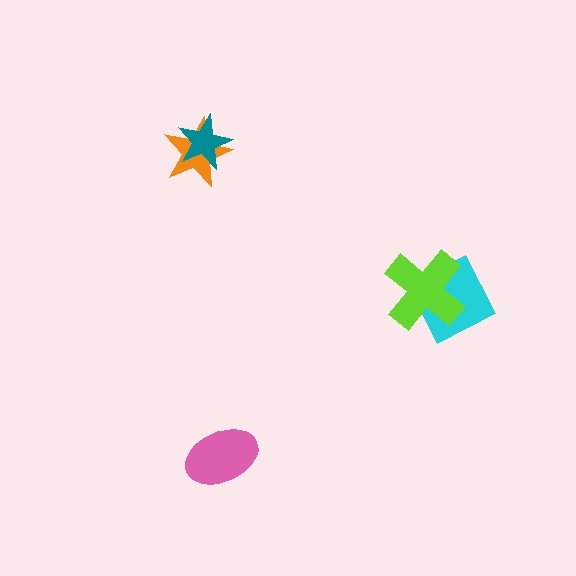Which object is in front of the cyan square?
The lime cross is in front of the cyan square.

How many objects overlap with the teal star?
1 object overlaps with the teal star.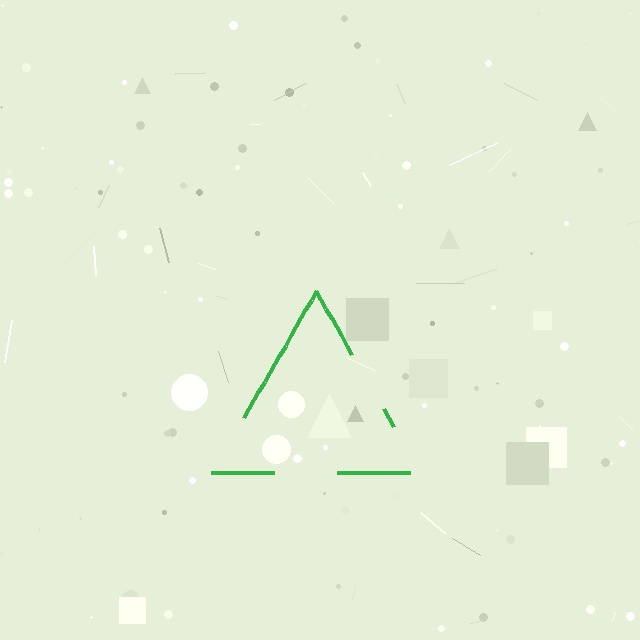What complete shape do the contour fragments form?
The contour fragments form a triangle.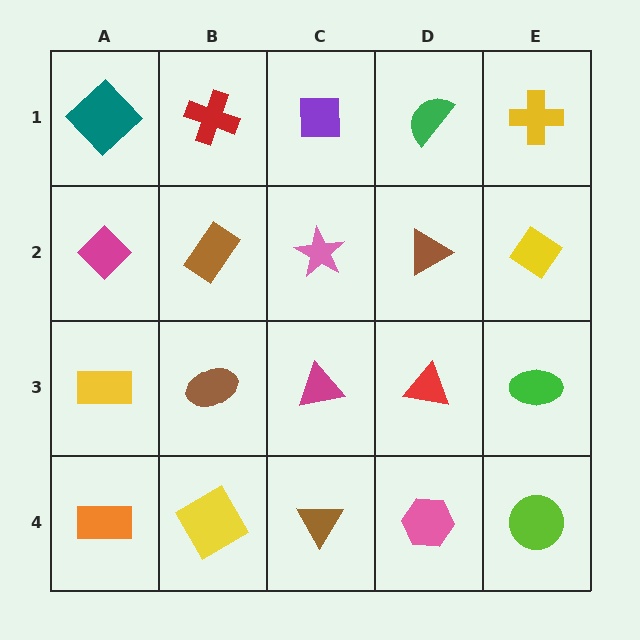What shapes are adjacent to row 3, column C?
A pink star (row 2, column C), a brown triangle (row 4, column C), a brown ellipse (row 3, column B), a red triangle (row 3, column D).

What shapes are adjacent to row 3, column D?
A brown triangle (row 2, column D), a pink hexagon (row 4, column D), a magenta triangle (row 3, column C), a green ellipse (row 3, column E).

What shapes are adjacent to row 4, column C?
A magenta triangle (row 3, column C), a yellow diamond (row 4, column B), a pink hexagon (row 4, column D).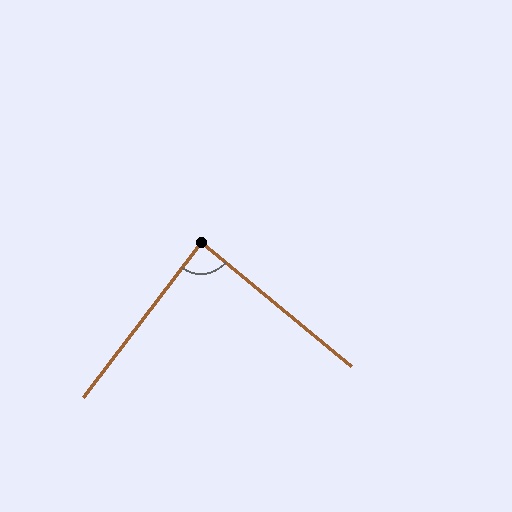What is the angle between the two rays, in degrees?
Approximately 87 degrees.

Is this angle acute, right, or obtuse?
It is approximately a right angle.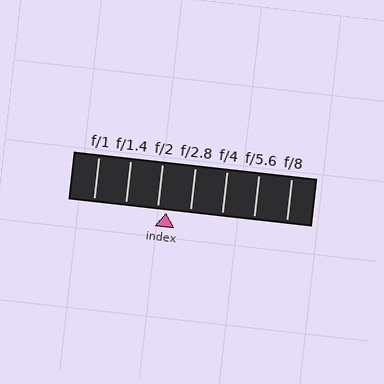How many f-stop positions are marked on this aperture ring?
There are 7 f-stop positions marked.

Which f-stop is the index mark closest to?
The index mark is closest to f/2.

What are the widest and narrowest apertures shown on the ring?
The widest aperture shown is f/1 and the narrowest is f/8.